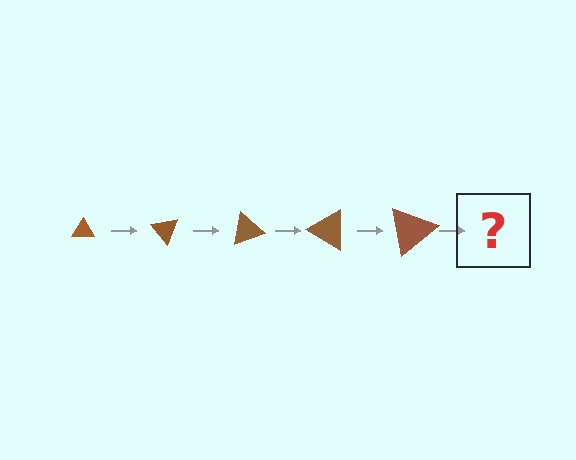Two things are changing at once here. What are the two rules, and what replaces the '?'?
The two rules are that the triangle grows larger each step and it rotates 50 degrees each step. The '?' should be a triangle, larger than the previous one and rotated 250 degrees from the start.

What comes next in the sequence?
The next element should be a triangle, larger than the previous one and rotated 250 degrees from the start.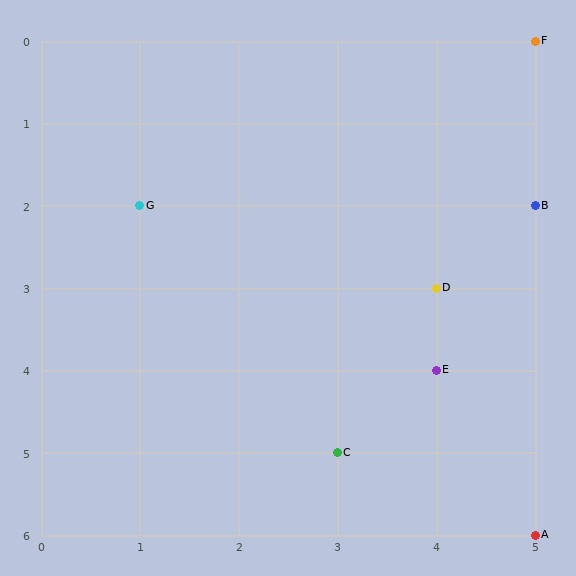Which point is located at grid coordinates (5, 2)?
Point B is at (5, 2).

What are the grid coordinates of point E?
Point E is at grid coordinates (4, 4).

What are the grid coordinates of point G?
Point G is at grid coordinates (1, 2).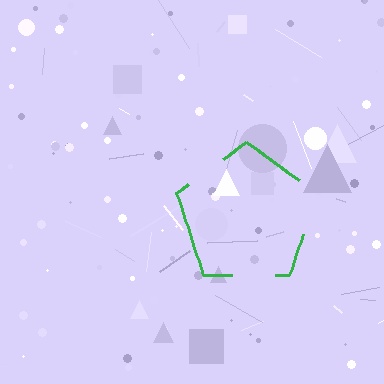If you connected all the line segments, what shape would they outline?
They would outline a pentagon.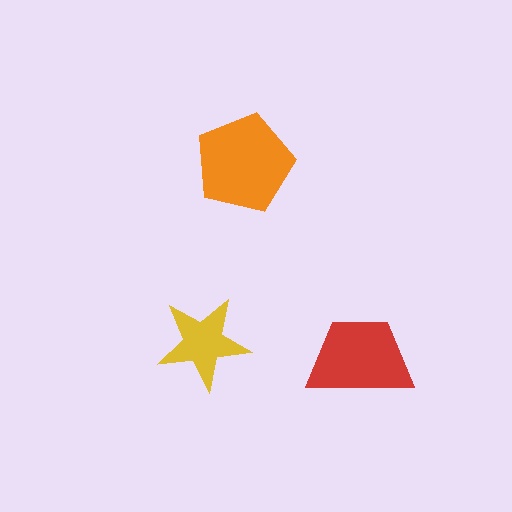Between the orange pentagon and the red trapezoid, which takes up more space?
The orange pentagon.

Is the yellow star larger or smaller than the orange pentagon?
Smaller.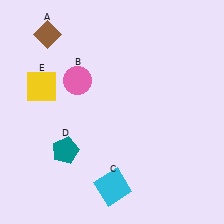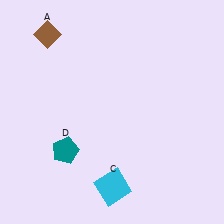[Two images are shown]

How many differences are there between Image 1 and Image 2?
There are 2 differences between the two images.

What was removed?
The yellow square (E), the pink circle (B) were removed in Image 2.